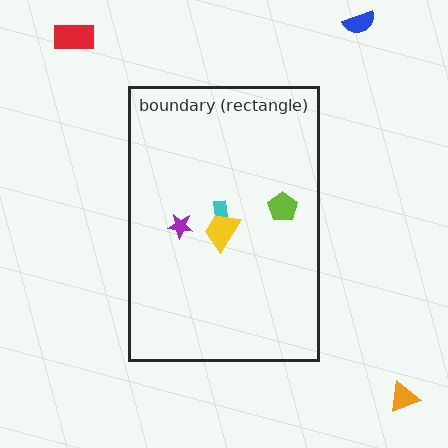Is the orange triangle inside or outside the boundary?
Outside.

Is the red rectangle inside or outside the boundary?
Outside.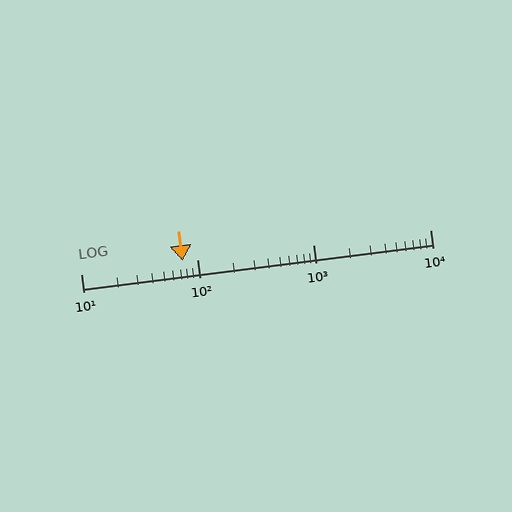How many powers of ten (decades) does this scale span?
The scale spans 3 decades, from 10 to 10000.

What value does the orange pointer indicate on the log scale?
The pointer indicates approximately 75.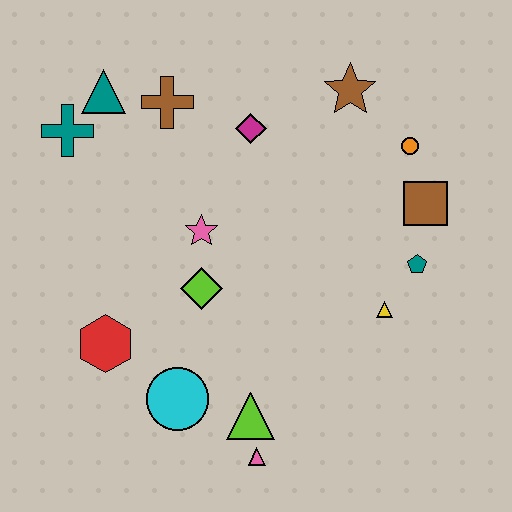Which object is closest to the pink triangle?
The lime triangle is closest to the pink triangle.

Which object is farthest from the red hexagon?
The orange circle is farthest from the red hexagon.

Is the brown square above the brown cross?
No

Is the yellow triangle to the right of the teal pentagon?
No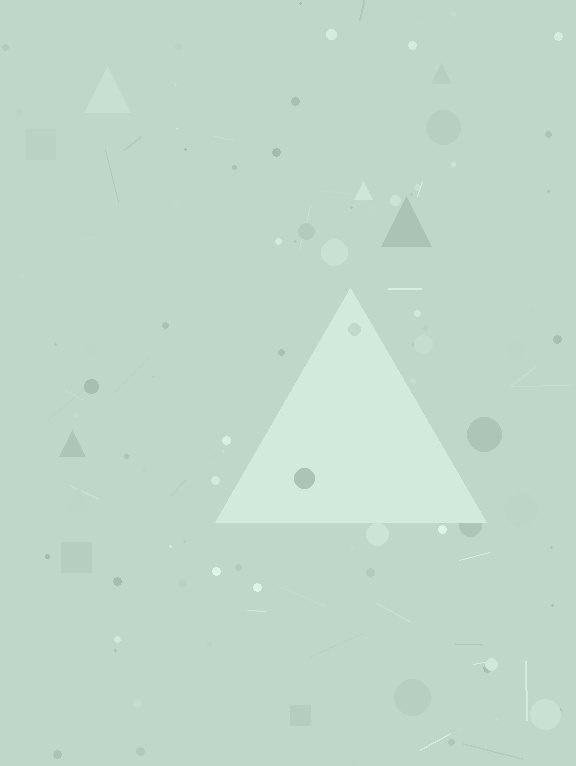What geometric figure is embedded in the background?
A triangle is embedded in the background.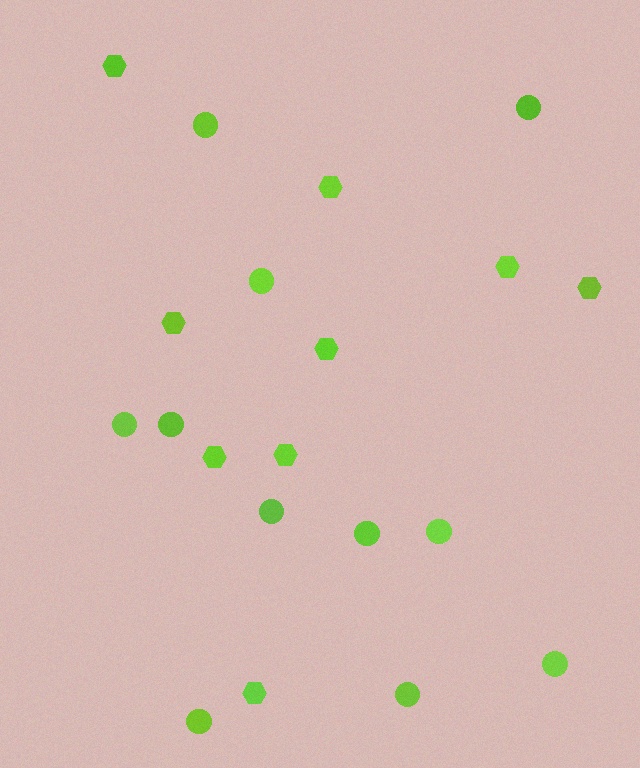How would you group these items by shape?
There are 2 groups: one group of hexagons (9) and one group of circles (11).